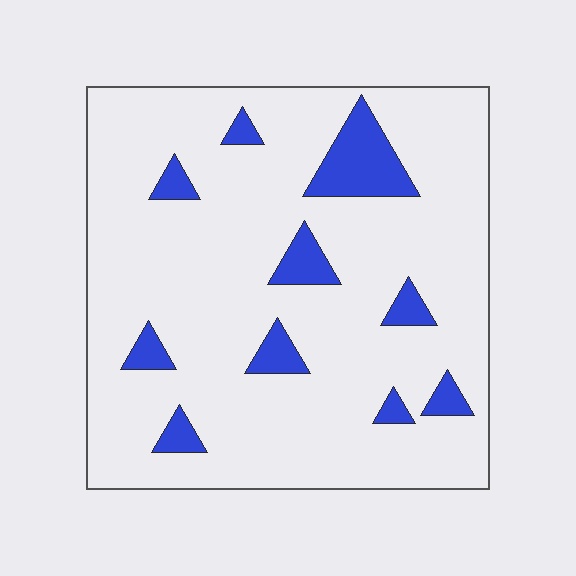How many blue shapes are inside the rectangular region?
10.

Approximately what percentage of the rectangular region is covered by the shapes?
Approximately 10%.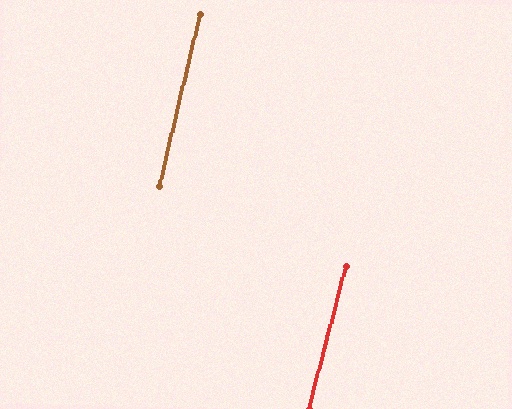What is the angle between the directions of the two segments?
Approximately 1 degree.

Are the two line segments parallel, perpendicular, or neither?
Parallel — their directions differ by only 1.3°.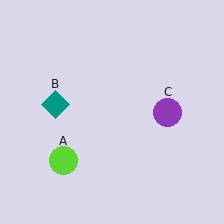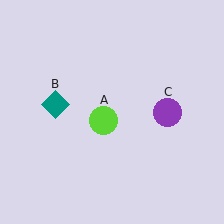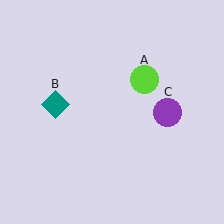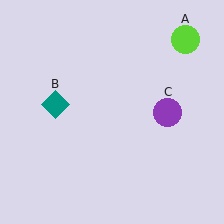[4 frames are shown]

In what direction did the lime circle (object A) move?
The lime circle (object A) moved up and to the right.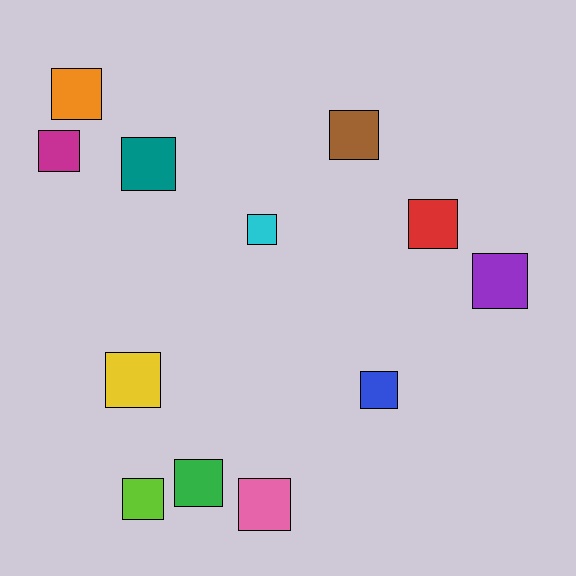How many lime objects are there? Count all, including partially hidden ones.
There is 1 lime object.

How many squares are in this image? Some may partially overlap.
There are 12 squares.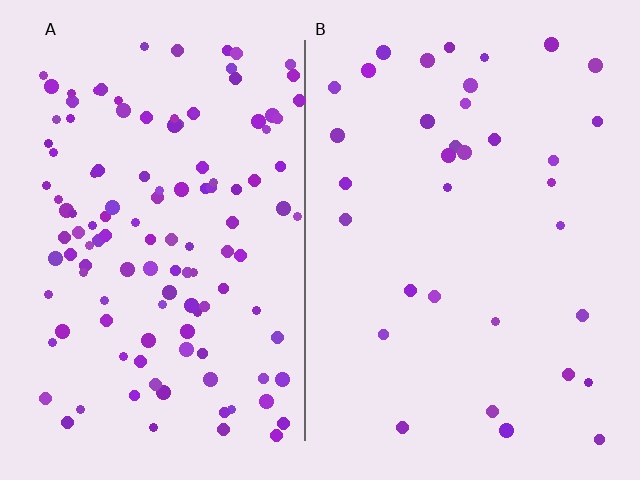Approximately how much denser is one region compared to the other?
Approximately 3.6× — region A over region B.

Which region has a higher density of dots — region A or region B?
A (the left).